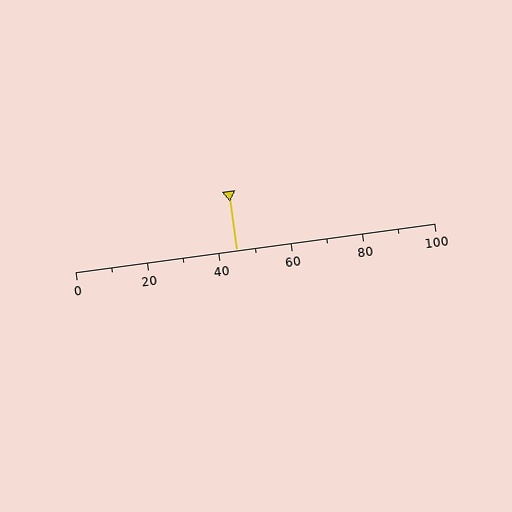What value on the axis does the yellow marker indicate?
The marker indicates approximately 45.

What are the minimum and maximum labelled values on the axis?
The axis runs from 0 to 100.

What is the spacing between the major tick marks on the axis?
The major ticks are spaced 20 apart.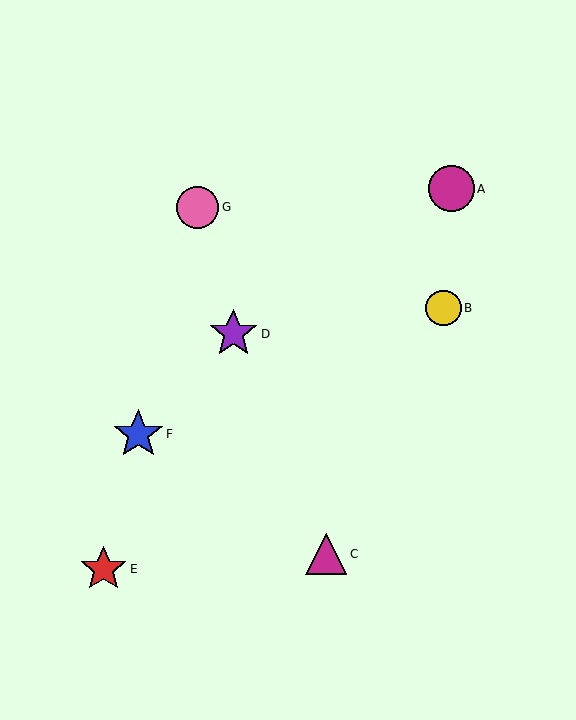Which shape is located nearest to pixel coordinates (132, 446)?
The blue star (labeled F) at (138, 434) is nearest to that location.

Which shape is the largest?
The blue star (labeled F) is the largest.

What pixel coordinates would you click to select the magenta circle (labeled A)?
Click at (451, 189) to select the magenta circle A.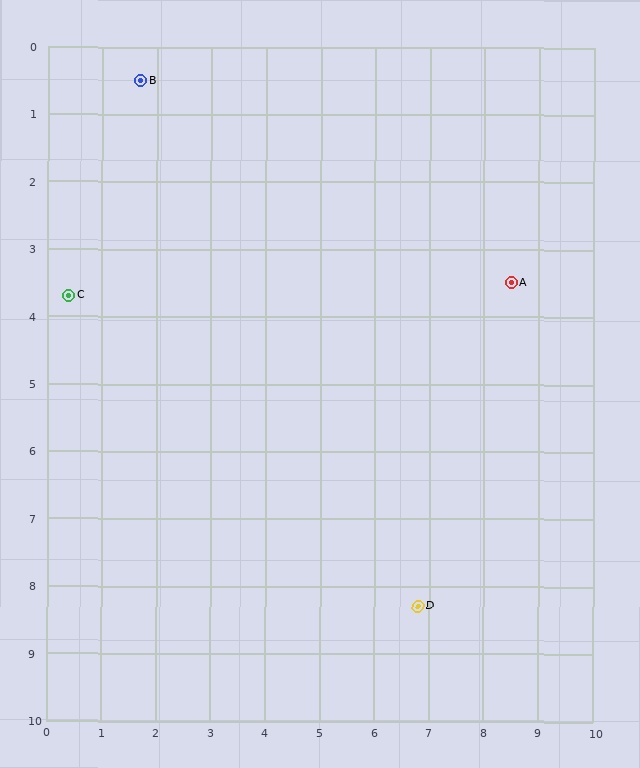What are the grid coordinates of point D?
Point D is at approximately (6.8, 8.3).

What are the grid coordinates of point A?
Point A is at approximately (8.5, 3.5).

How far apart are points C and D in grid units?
Points C and D are about 7.9 grid units apart.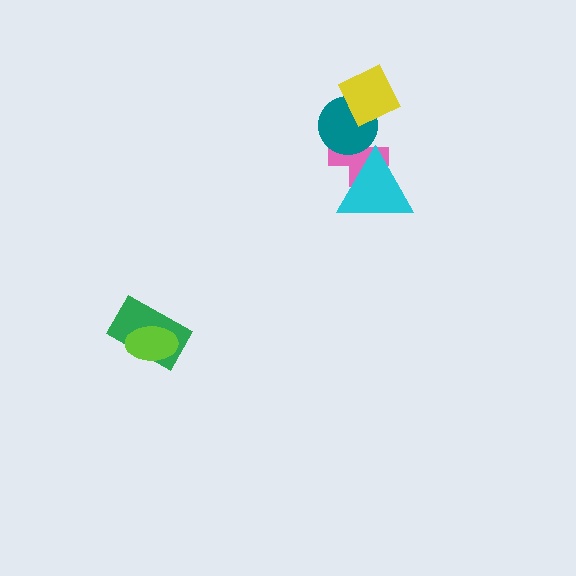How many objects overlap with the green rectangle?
1 object overlaps with the green rectangle.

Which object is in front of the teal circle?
The yellow diamond is in front of the teal circle.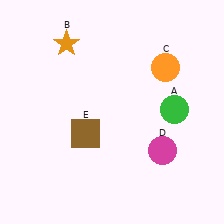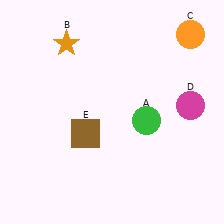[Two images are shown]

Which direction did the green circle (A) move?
The green circle (A) moved left.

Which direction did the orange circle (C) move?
The orange circle (C) moved up.